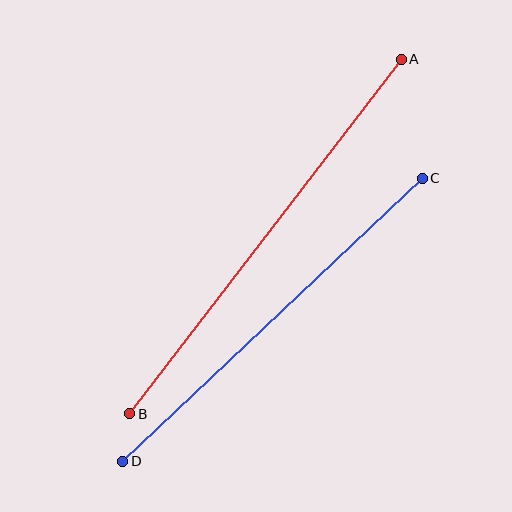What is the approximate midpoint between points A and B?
The midpoint is at approximately (265, 237) pixels.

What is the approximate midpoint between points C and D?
The midpoint is at approximately (272, 320) pixels.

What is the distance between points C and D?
The distance is approximately 412 pixels.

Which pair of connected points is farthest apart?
Points A and B are farthest apart.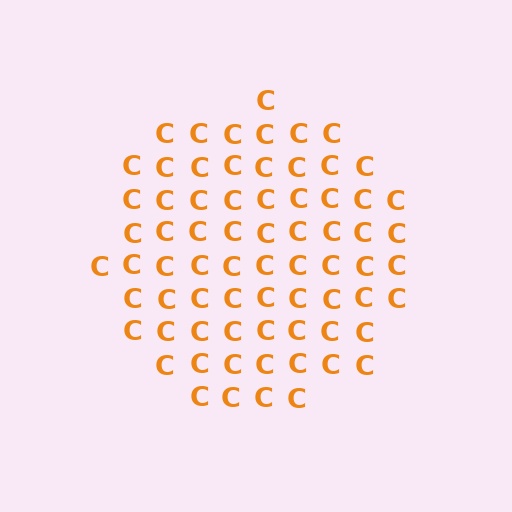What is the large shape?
The large shape is a circle.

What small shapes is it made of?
It is made of small letter C's.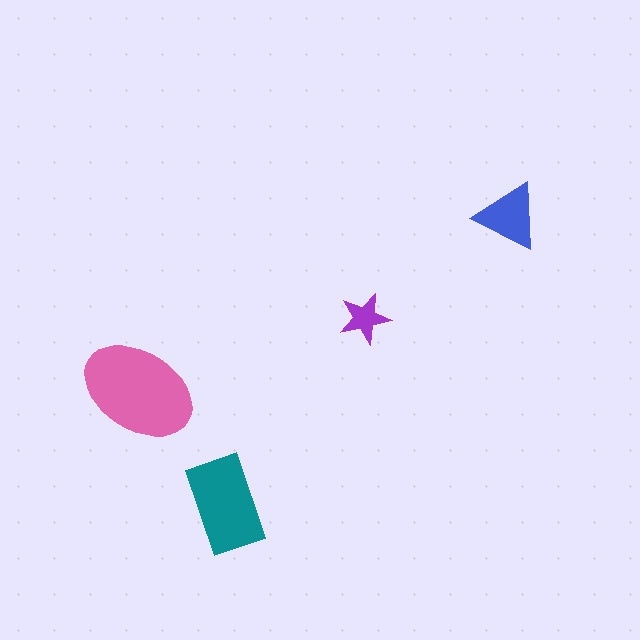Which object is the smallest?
The purple star.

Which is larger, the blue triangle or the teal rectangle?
The teal rectangle.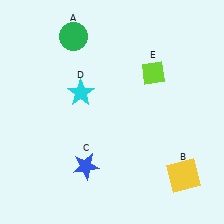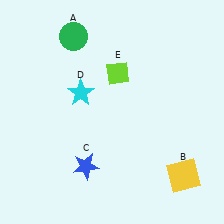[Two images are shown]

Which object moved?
The lime diamond (E) moved left.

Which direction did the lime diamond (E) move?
The lime diamond (E) moved left.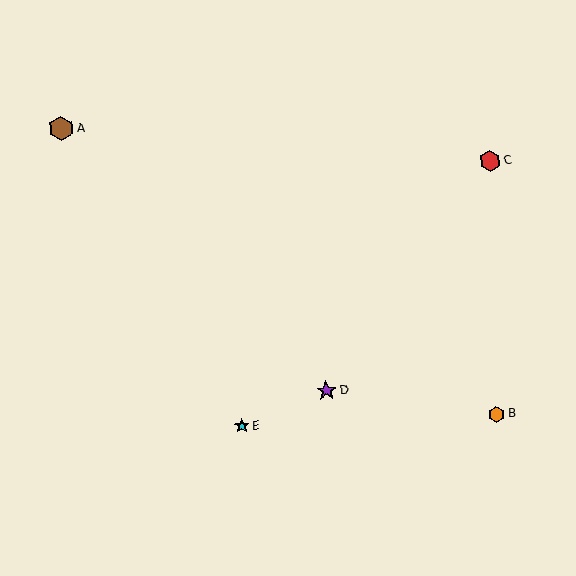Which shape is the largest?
The brown hexagon (labeled A) is the largest.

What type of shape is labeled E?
Shape E is a cyan star.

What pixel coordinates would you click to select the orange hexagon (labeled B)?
Click at (497, 414) to select the orange hexagon B.